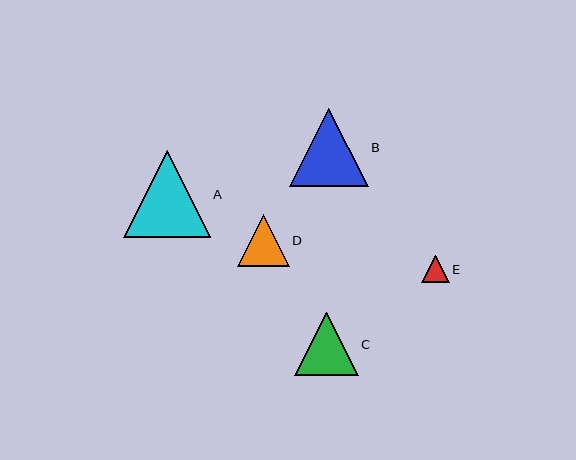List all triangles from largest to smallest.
From largest to smallest: A, B, C, D, E.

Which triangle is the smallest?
Triangle E is the smallest with a size of approximately 27 pixels.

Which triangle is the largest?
Triangle A is the largest with a size of approximately 86 pixels.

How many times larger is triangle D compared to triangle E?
Triangle D is approximately 1.9 times the size of triangle E.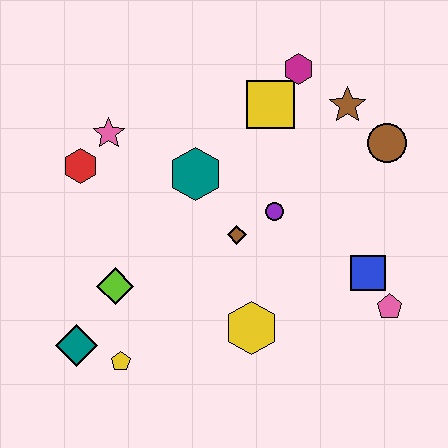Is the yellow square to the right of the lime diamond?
Yes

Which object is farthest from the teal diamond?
The brown circle is farthest from the teal diamond.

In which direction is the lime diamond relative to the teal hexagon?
The lime diamond is below the teal hexagon.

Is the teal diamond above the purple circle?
No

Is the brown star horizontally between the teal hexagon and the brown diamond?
No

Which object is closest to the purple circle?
The brown diamond is closest to the purple circle.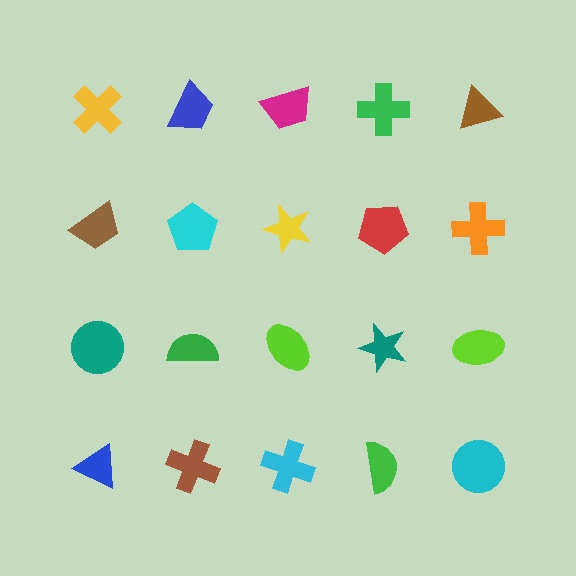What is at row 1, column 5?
A brown triangle.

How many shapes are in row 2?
5 shapes.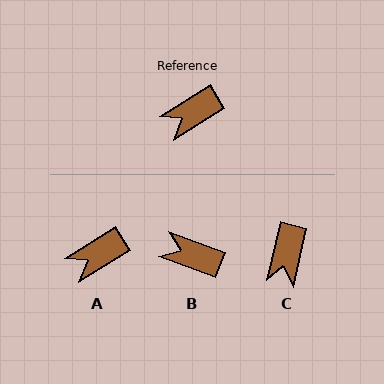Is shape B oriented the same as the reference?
No, it is off by about 52 degrees.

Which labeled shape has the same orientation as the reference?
A.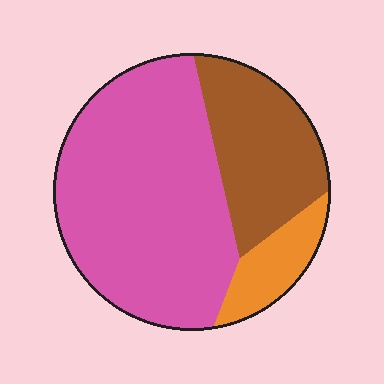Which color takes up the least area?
Orange, at roughly 10%.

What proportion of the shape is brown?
Brown covers around 25% of the shape.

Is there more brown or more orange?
Brown.